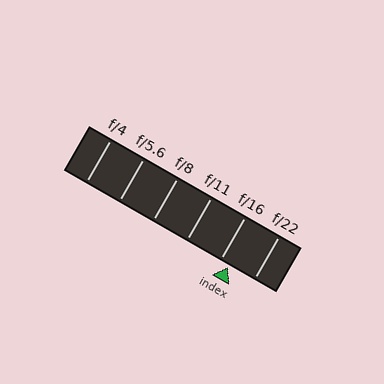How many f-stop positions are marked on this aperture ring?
There are 6 f-stop positions marked.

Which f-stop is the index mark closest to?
The index mark is closest to f/16.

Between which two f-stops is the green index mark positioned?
The index mark is between f/16 and f/22.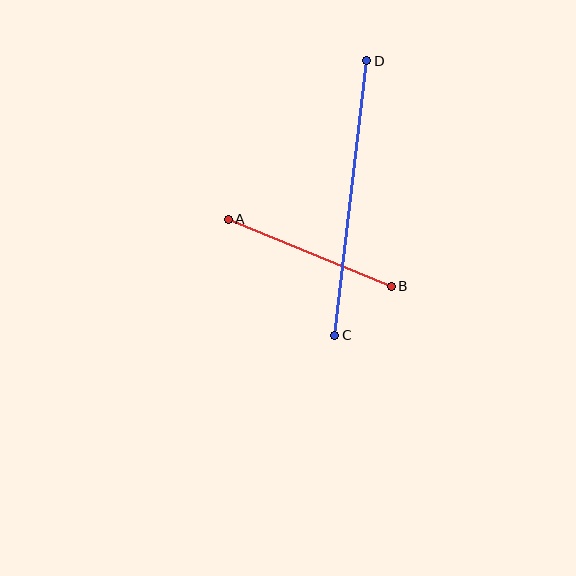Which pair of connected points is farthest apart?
Points C and D are farthest apart.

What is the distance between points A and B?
The distance is approximately 176 pixels.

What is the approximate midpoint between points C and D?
The midpoint is at approximately (351, 198) pixels.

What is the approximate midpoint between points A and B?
The midpoint is at approximately (310, 253) pixels.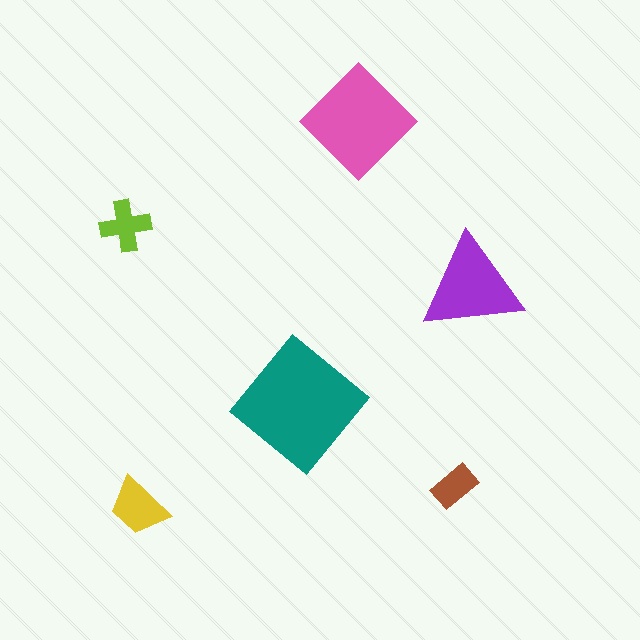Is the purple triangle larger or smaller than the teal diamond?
Smaller.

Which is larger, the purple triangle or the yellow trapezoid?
The purple triangle.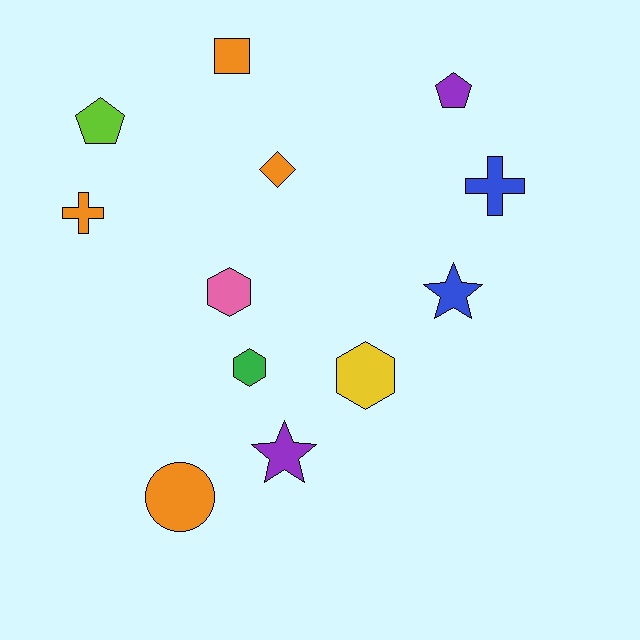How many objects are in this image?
There are 12 objects.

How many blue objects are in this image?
There are 2 blue objects.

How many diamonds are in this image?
There is 1 diamond.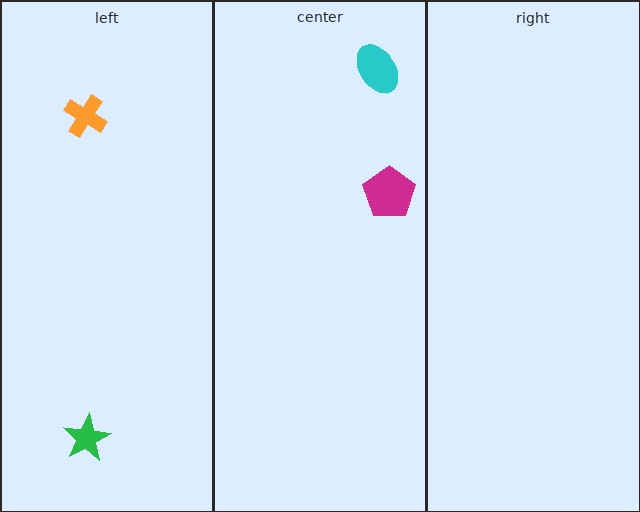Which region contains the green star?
The left region.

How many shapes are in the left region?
2.